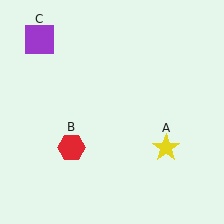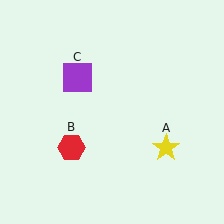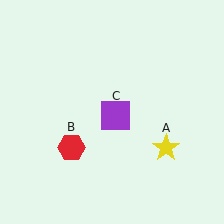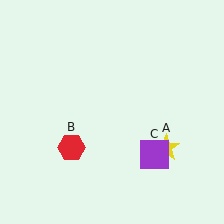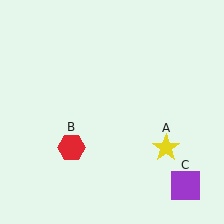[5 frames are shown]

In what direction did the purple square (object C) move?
The purple square (object C) moved down and to the right.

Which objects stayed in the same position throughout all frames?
Yellow star (object A) and red hexagon (object B) remained stationary.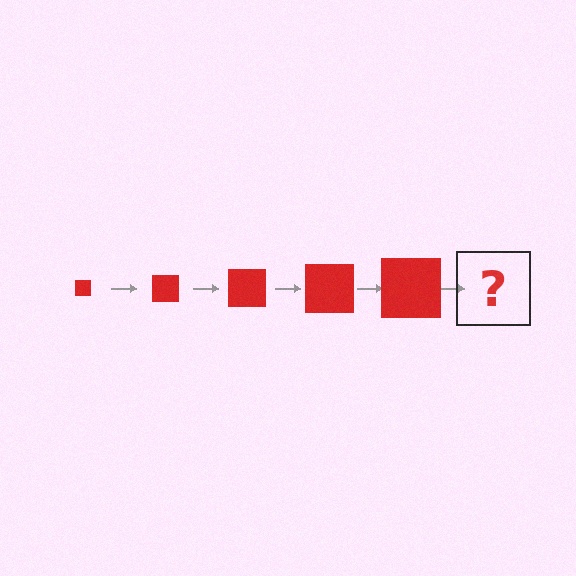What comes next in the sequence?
The next element should be a red square, larger than the previous one.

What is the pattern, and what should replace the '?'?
The pattern is that the square gets progressively larger each step. The '?' should be a red square, larger than the previous one.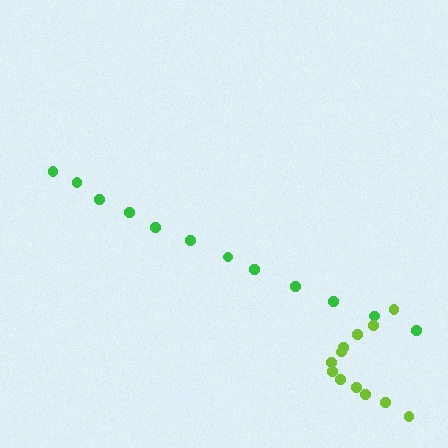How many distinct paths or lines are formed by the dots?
There are 2 distinct paths.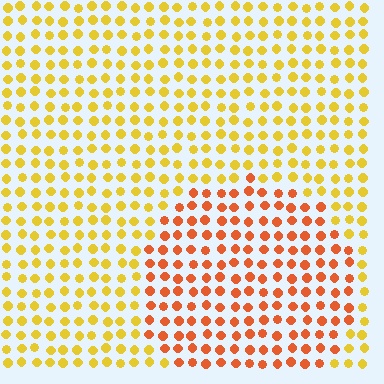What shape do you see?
I see a circle.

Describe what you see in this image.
The image is filled with small yellow elements in a uniform arrangement. A circle-shaped region is visible where the elements are tinted to a slightly different hue, forming a subtle color boundary.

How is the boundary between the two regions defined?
The boundary is defined purely by a slight shift in hue (about 36 degrees). Spacing, size, and orientation are identical on both sides.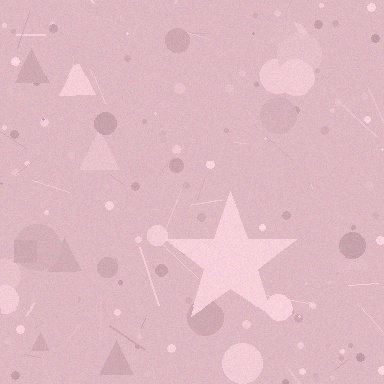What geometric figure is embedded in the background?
A star is embedded in the background.